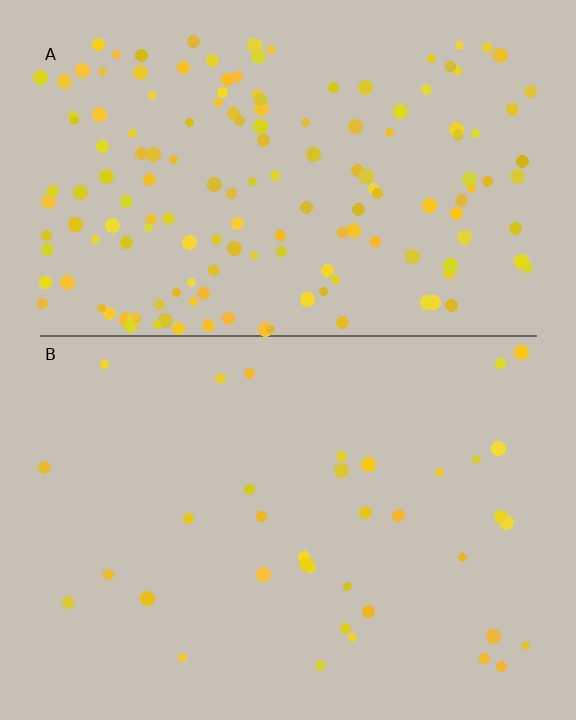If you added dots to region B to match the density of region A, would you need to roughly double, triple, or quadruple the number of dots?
Approximately quadruple.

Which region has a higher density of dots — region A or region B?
A (the top).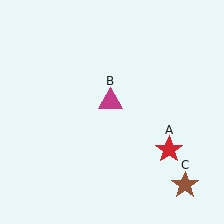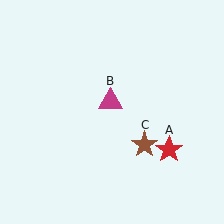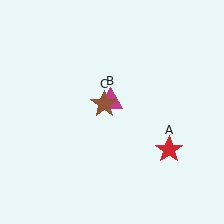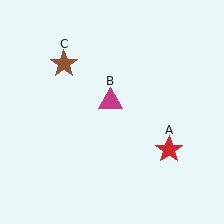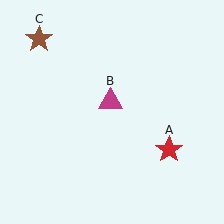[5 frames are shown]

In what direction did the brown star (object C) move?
The brown star (object C) moved up and to the left.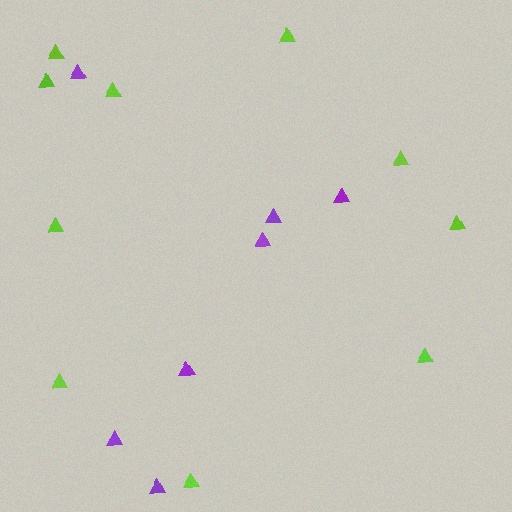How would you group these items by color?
There are 2 groups: one group of purple triangles (7) and one group of lime triangles (10).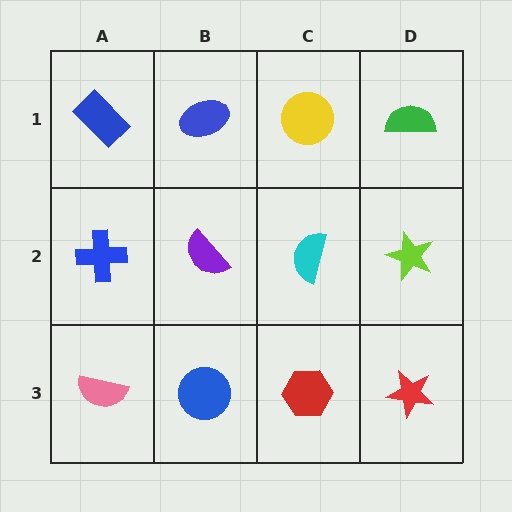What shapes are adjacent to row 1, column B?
A purple semicircle (row 2, column B), a blue rectangle (row 1, column A), a yellow circle (row 1, column C).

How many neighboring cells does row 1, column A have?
2.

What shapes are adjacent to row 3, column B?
A purple semicircle (row 2, column B), a pink semicircle (row 3, column A), a red hexagon (row 3, column C).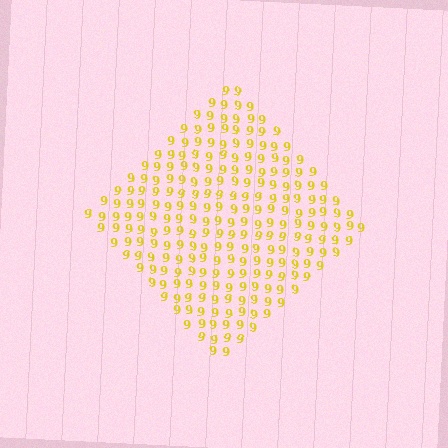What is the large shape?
The large shape is a diamond.